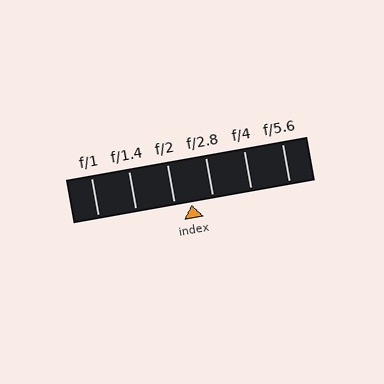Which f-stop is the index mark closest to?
The index mark is closest to f/2.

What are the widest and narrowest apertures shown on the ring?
The widest aperture shown is f/1 and the narrowest is f/5.6.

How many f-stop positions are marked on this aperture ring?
There are 6 f-stop positions marked.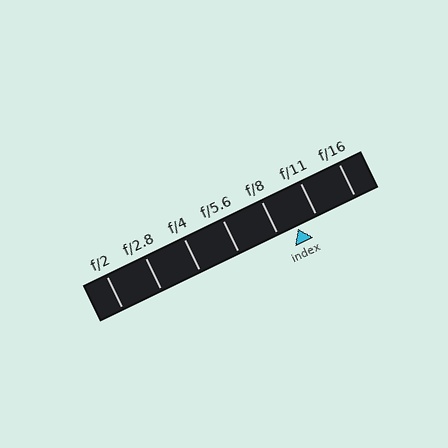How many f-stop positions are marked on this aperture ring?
There are 7 f-stop positions marked.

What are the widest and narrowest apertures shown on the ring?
The widest aperture shown is f/2 and the narrowest is f/16.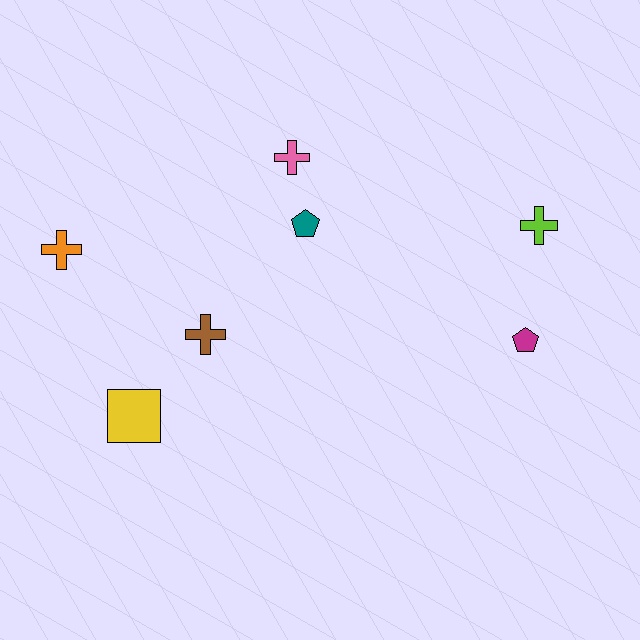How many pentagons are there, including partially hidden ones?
There are 2 pentagons.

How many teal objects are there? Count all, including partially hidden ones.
There is 1 teal object.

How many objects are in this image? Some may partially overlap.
There are 7 objects.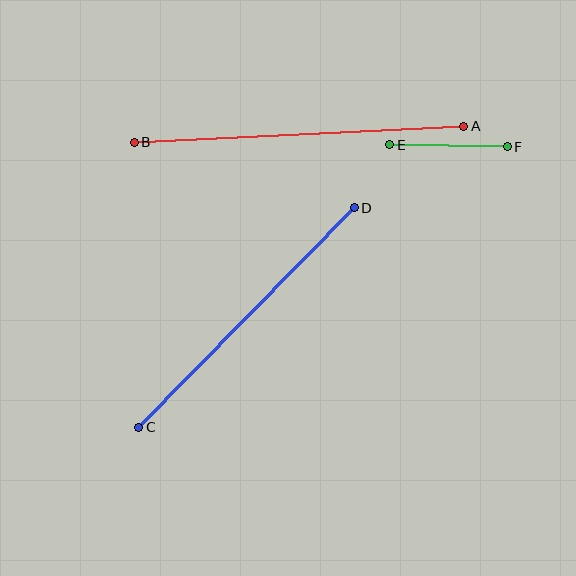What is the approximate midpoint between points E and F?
The midpoint is at approximately (449, 146) pixels.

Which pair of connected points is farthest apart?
Points A and B are farthest apart.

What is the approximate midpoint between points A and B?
The midpoint is at approximately (299, 134) pixels.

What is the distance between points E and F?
The distance is approximately 117 pixels.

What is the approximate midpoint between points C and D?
The midpoint is at approximately (246, 318) pixels.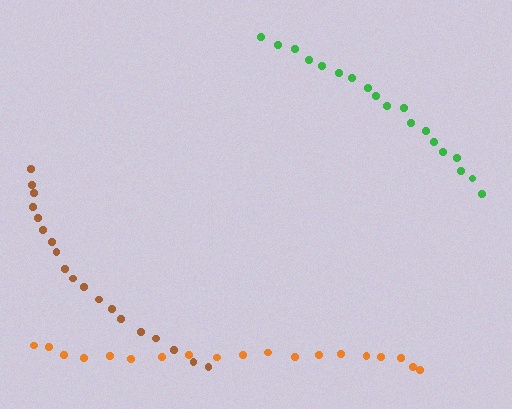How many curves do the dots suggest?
There are 3 distinct paths.